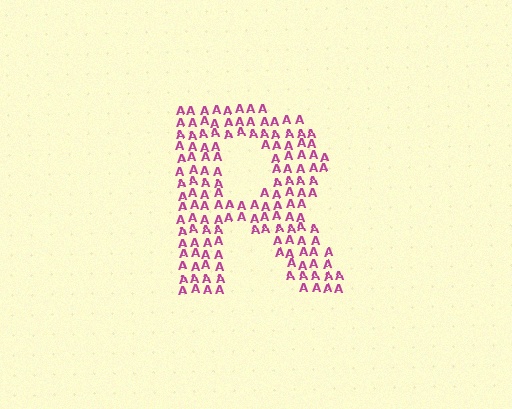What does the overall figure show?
The overall figure shows the letter R.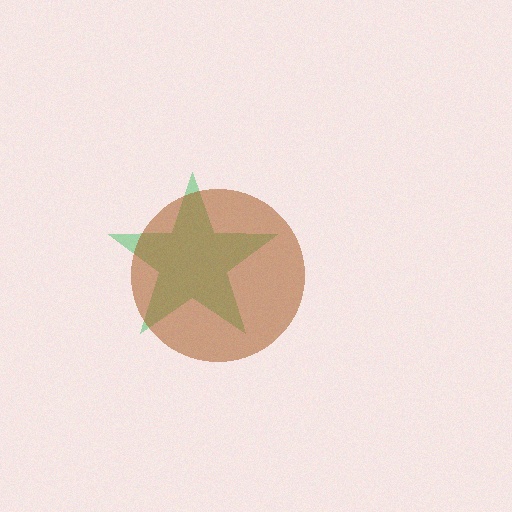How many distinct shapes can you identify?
There are 2 distinct shapes: a green star, a brown circle.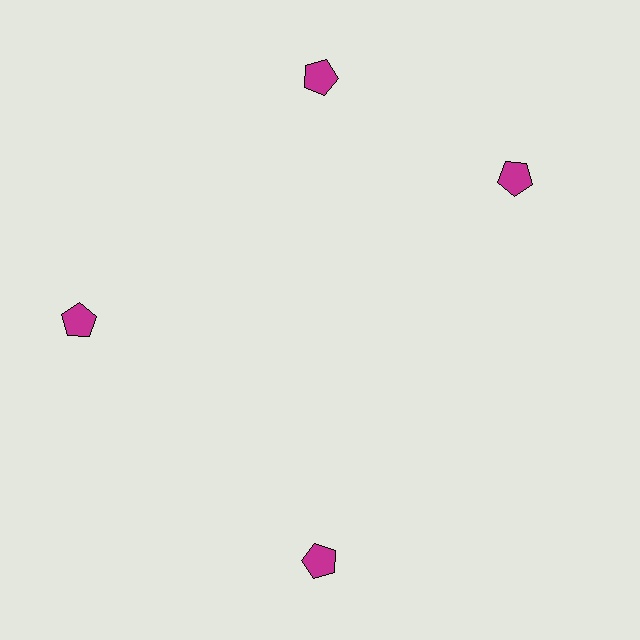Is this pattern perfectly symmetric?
No. The 4 magenta pentagons are arranged in a ring, but one element near the 3 o'clock position is rotated out of alignment along the ring, breaking the 4-fold rotational symmetry.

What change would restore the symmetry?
The symmetry would be restored by rotating it back into even spacing with its neighbors so that all 4 pentagons sit at equal angles and equal distance from the center.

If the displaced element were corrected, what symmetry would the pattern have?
It would have 4-fold rotational symmetry — the pattern would map onto itself every 90 degrees.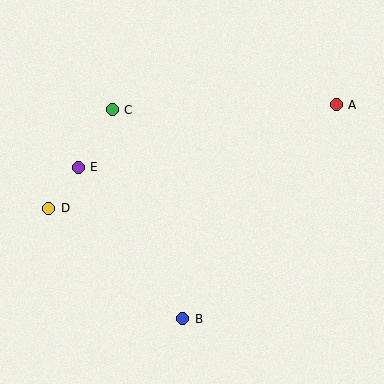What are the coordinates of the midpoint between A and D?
The midpoint between A and D is at (193, 157).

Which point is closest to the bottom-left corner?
Point D is closest to the bottom-left corner.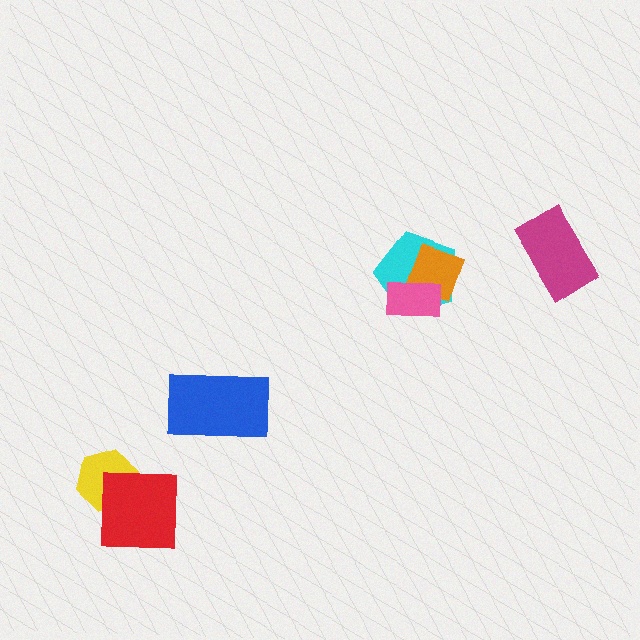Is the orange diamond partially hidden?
Yes, it is partially covered by another shape.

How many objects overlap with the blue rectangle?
0 objects overlap with the blue rectangle.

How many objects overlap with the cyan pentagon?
2 objects overlap with the cyan pentagon.